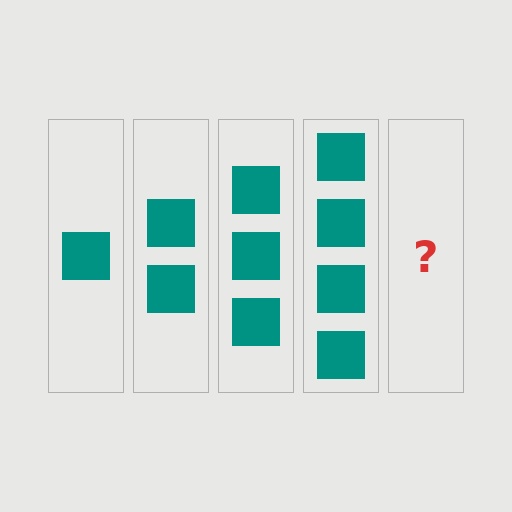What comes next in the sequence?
The next element should be 5 squares.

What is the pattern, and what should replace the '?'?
The pattern is that each step adds one more square. The '?' should be 5 squares.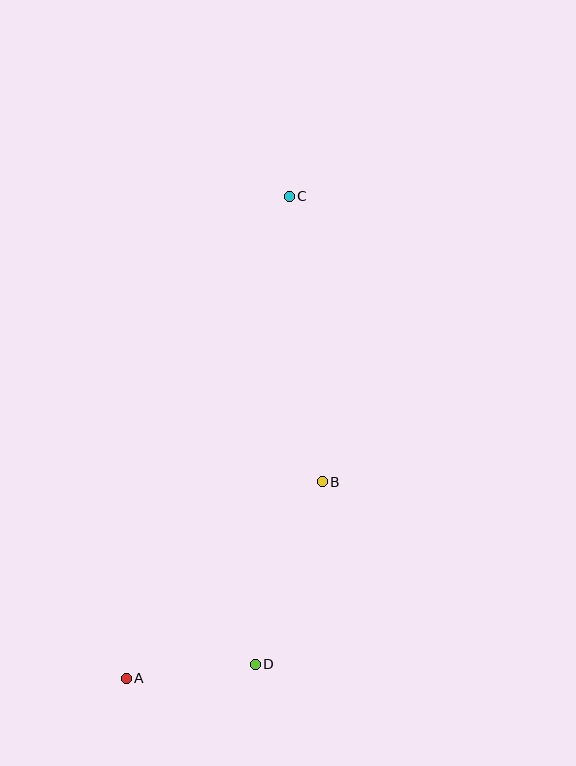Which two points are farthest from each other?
Points A and C are farthest from each other.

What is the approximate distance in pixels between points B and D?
The distance between B and D is approximately 195 pixels.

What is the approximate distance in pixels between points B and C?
The distance between B and C is approximately 287 pixels.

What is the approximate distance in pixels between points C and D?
The distance between C and D is approximately 469 pixels.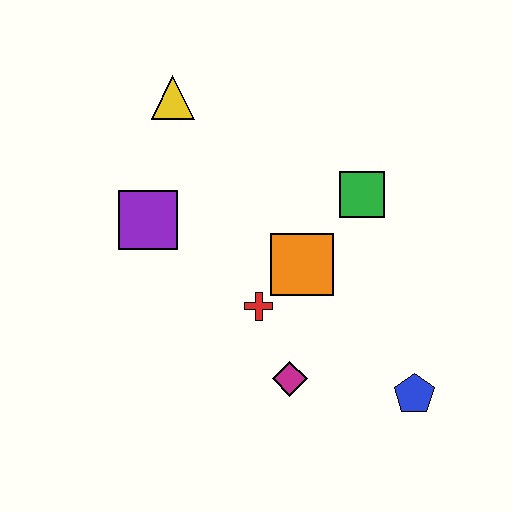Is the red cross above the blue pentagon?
Yes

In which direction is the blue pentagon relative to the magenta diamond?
The blue pentagon is to the right of the magenta diamond.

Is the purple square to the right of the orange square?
No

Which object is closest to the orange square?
The red cross is closest to the orange square.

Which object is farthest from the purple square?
The blue pentagon is farthest from the purple square.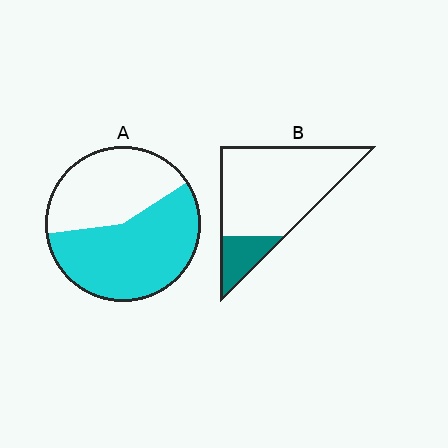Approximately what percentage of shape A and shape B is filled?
A is approximately 55% and B is approximately 20%.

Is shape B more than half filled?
No.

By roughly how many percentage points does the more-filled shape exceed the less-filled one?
By roughly 40 percentage points (A over B).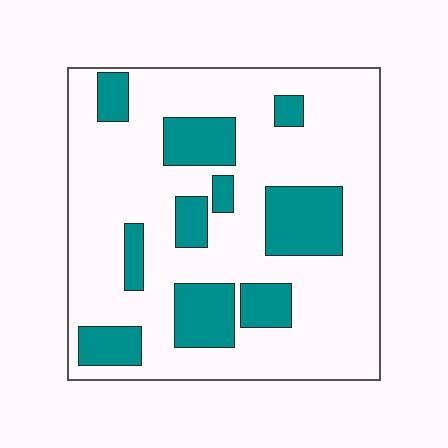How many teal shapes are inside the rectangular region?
10.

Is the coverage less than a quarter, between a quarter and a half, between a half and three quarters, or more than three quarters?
Less than a quarter.